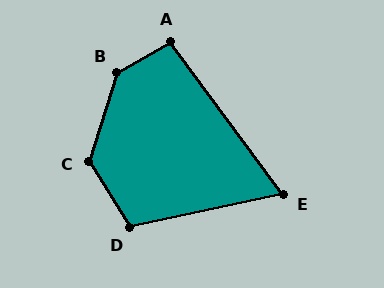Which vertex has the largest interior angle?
B, at approximately 136 degrees.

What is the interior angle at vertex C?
Approximately 132 degrees (obtuse).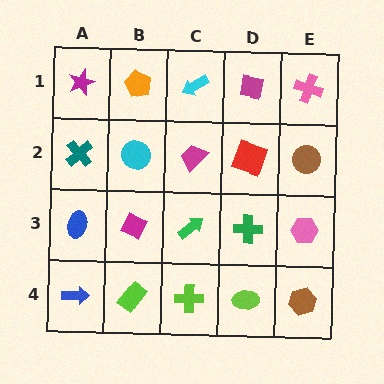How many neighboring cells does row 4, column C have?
3.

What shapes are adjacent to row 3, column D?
A red square (row 2, column D), a lime ellipse (row 4, column D), a green arrow (row 3, column C), a pink hexagon (row 3, column E).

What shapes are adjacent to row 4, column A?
A blue ellipse (row 3, column A), a lime rectangle (row 4, column B).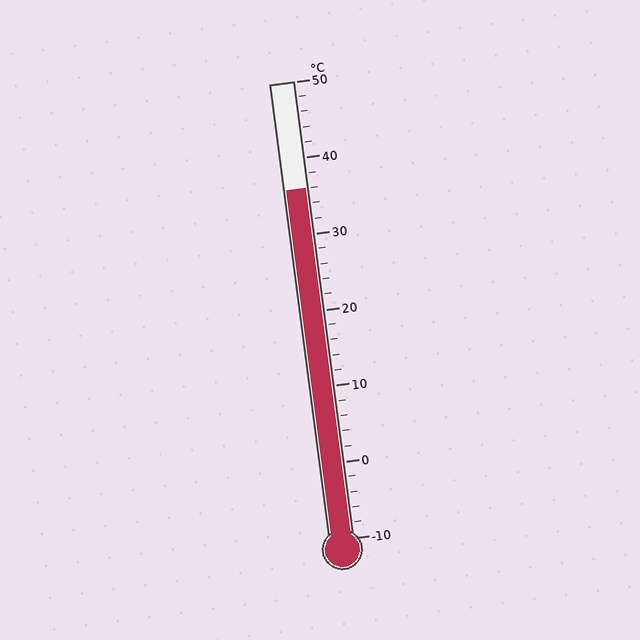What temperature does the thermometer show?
The thermometer shows approximately 36°C.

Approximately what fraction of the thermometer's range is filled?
The thermometer is filled to approximately 75% of its range.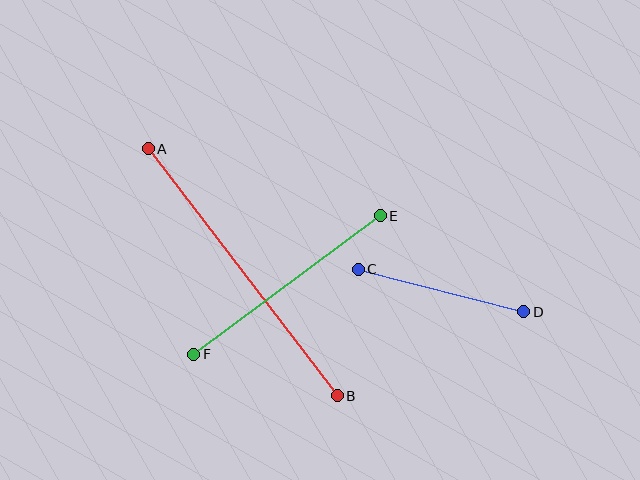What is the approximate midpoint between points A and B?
The midpoint is at approximately (243, 272) pixels.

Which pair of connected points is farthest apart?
Points A and B are farthest apart.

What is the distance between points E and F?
The distance is approximately 233 pixels.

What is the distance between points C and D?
The distance is approximately 171 pixels.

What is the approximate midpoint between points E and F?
The midpoint is at approximately (287, 285) pixels.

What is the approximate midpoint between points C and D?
The midpoint is at approximately (441, 290) pixels.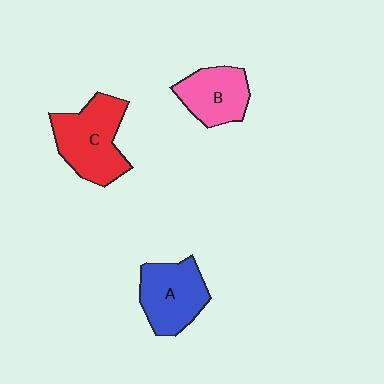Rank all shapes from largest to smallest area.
From largest to smallest: C (red), A (blue), B (pink).